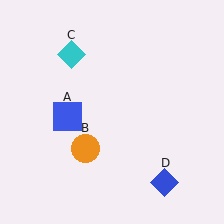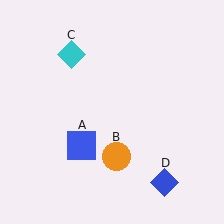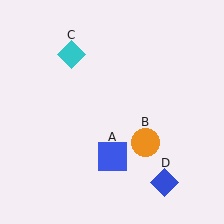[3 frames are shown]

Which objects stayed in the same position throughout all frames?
Cyan diamond (object C) and blue diamond (object D) remained stationary.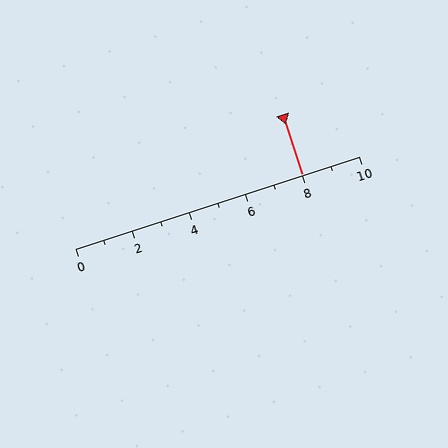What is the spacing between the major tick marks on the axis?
The major ticks are spaced 2 apart.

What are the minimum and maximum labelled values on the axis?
The axis runs from 0 to 10.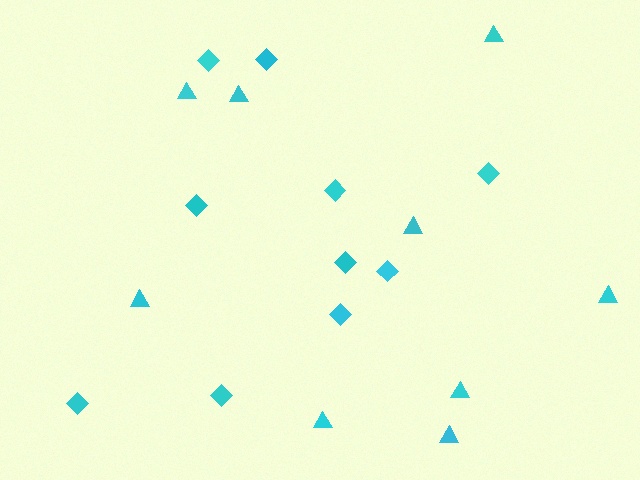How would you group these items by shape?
There are 2 groups: one group of diamonds (10) and one group of triangles (9).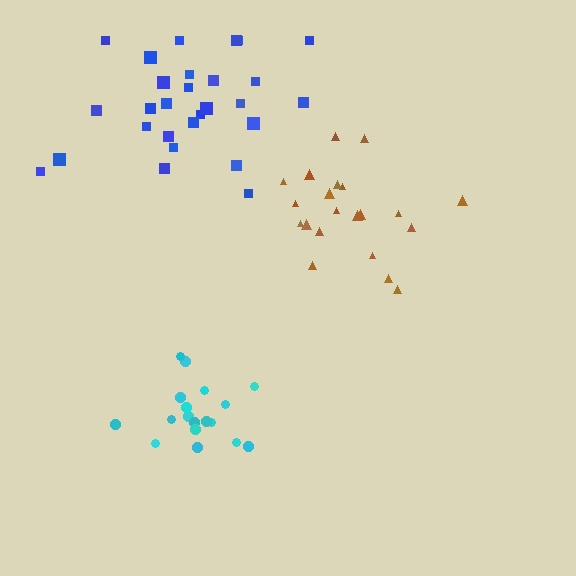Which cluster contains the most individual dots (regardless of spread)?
Blue (28).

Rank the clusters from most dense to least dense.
cyan, brown, blue.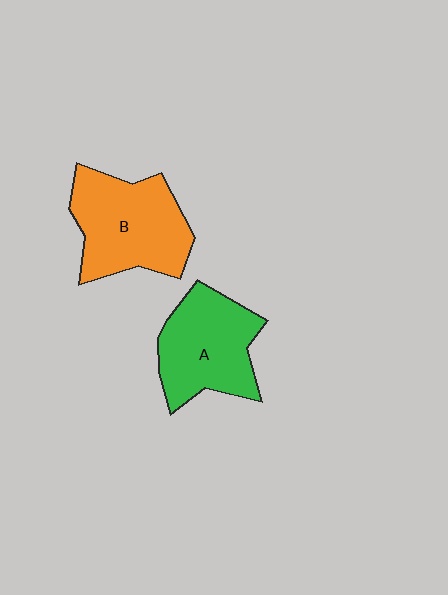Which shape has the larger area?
Shape B (orange).